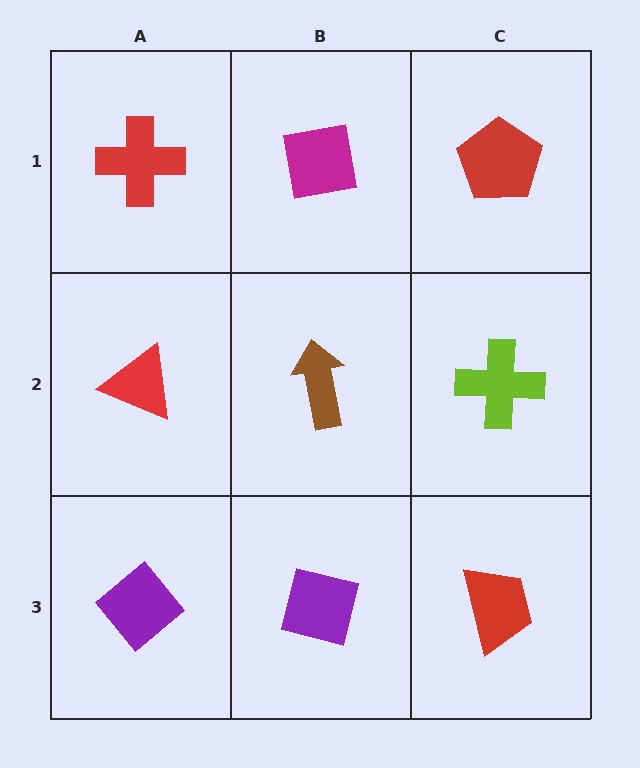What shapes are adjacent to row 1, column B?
A brown arrow (row 2, column B), a red cross (row 1, column A), a red pentagon (row 1, column C).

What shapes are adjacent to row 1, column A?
A red triangle (row 2, column A), a magenta square (row 1, column B).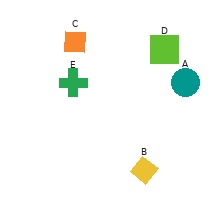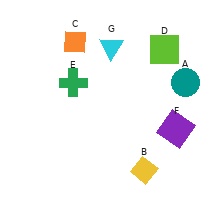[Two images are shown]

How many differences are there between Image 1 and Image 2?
There are 2 differences between the two images.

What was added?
A purple square (F), a cyan triangle (G) were added in Image 2.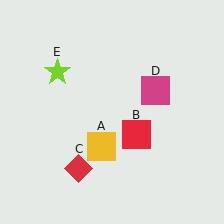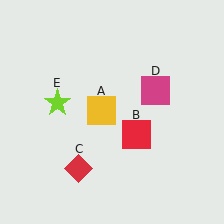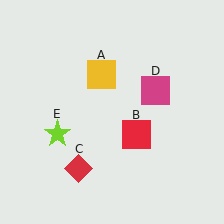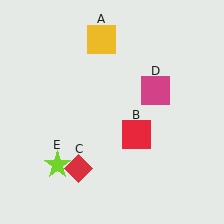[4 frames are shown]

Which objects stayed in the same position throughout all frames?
Red square (object B) and red diamond (object C) and magenta square (object D) remained stationary.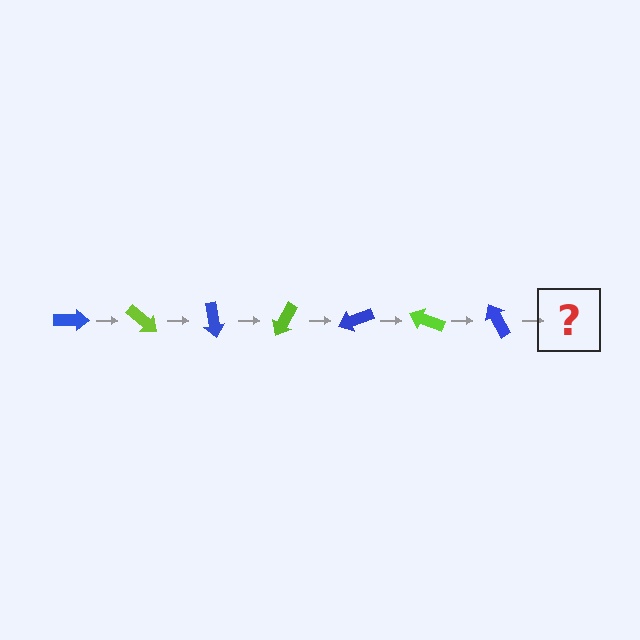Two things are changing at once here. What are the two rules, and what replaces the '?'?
The two rules are that it rotates 40 degrees each step and the color cycles through blue and lime. The '?' should be a lime arrow, rotated 280 degrees from the start.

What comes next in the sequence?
The next element should be a lime arrow, rotated 280 degrees from the start.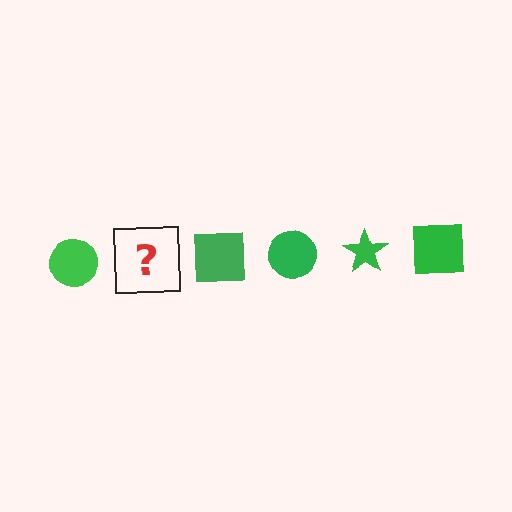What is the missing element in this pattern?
The missing element is a green star.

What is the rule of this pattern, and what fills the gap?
The rule is that the pattern cycles through circle, star, square shapes in green. The gap should be filled with a green star.